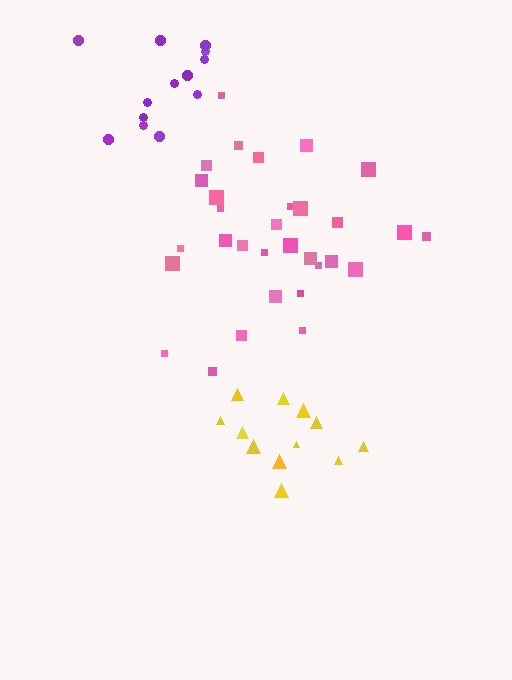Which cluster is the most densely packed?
Yellow.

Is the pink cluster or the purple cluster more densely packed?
Pink.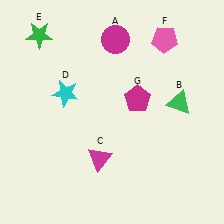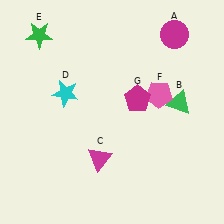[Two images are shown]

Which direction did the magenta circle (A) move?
The magenta circle (A) moved right.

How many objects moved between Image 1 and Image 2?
2 objects moved between the two images.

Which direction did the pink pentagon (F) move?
The pink pentagon (F) moved down.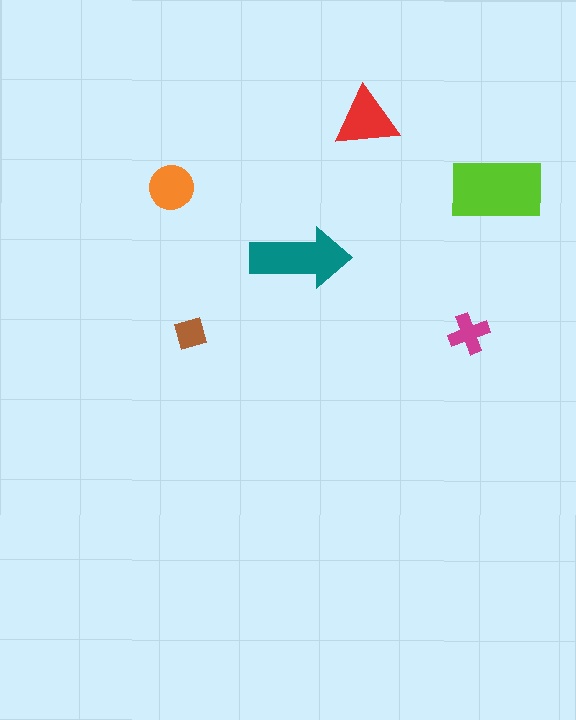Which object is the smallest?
The brown square.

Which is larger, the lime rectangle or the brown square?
The lime rectangle.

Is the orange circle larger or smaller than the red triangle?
Smaller.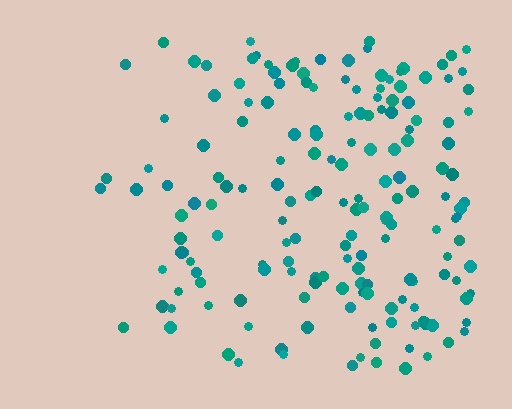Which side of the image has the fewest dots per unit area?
The left.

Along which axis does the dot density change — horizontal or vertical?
Horizontal.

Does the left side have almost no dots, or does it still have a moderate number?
Still a moderate number, just noticeably fewer than the right.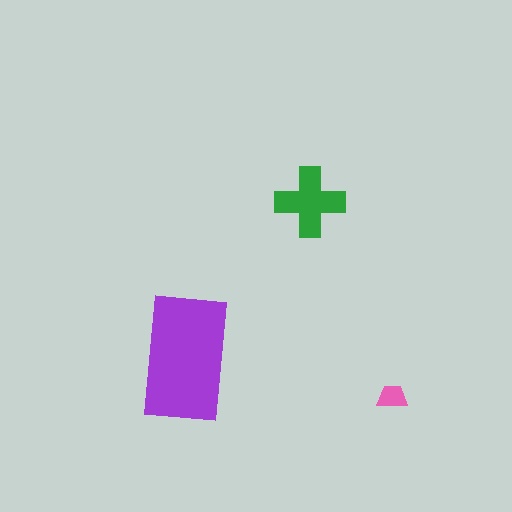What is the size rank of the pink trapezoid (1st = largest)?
3rd.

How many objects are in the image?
There are 3 objects in the image.